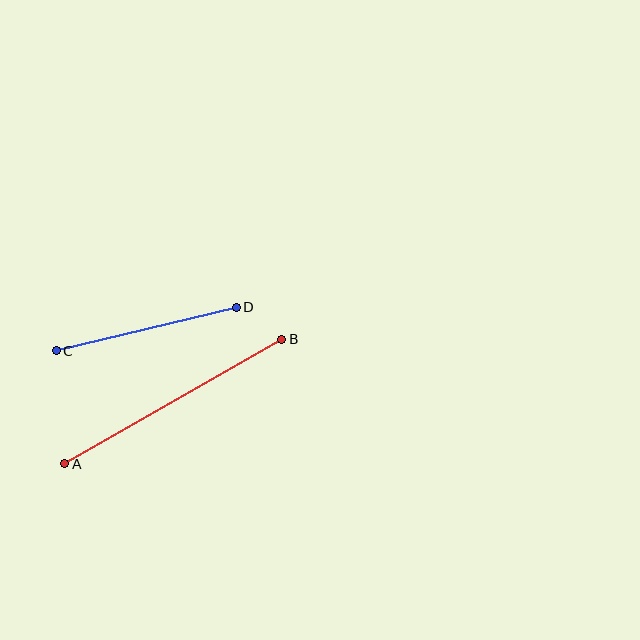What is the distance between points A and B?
The distance is approximately 250 pixels.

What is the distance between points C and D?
The distance is approximately 186 pixels.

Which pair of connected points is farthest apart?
Points A and B are farthest apart.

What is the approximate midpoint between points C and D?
The midpoint is at approximately (146, 329) pixels.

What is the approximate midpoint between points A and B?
The midpoint is at approximately (173, 401) pixels.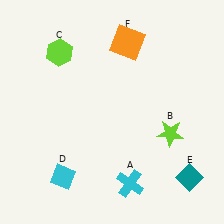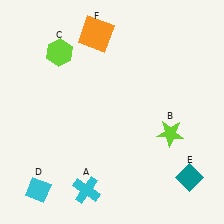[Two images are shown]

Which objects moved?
The objects that moved are: the cyan cross (A), the cyan diamond (D), the orange square (F).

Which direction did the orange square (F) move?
The orange square (F) moved left.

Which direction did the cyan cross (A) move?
The cyan cross (A) moved left.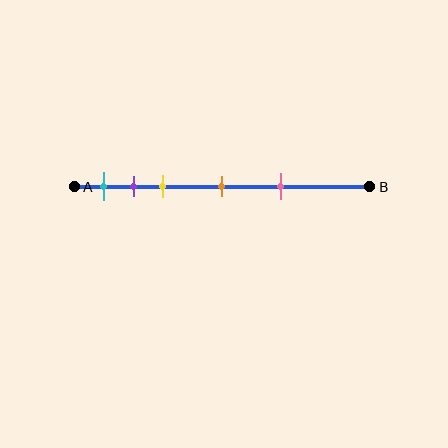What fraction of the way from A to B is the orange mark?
The orange mark is approximately 50% (0.5) of the way from A to B.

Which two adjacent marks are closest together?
The purple and yellow marks are the closest adjacent pair.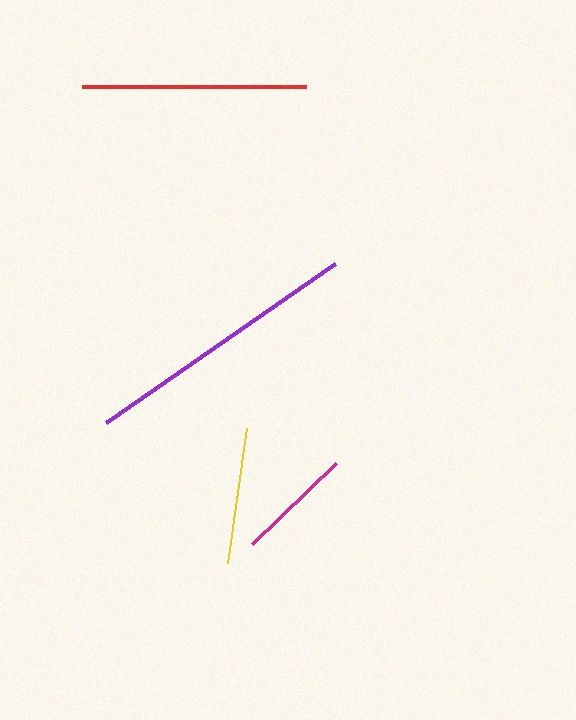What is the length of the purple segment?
The purple segment is approximately 279 pixels long.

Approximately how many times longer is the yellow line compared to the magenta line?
The yellow line is approximately 1.2 times the length of the magenta line.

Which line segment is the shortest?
The magenta line is the shortest at approximately 116 pixels.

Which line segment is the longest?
The purple line is the longest at approximately 279 pixels.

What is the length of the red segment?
The red segment is approximately 224 pixels long.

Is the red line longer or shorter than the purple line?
The purple line is longer than the red line.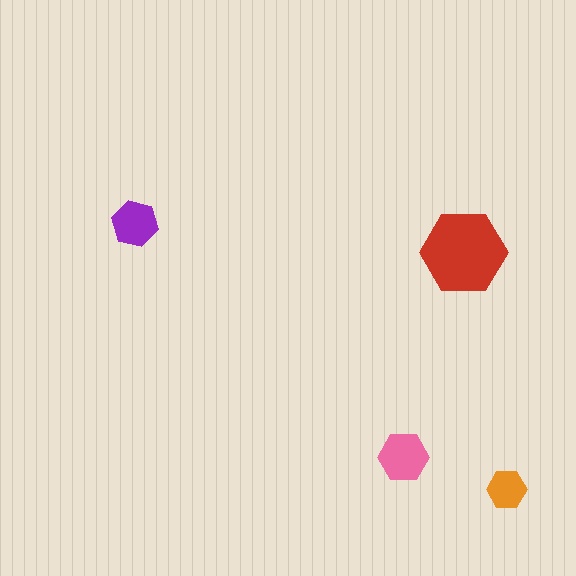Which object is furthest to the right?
The orange hexagon is rightmost.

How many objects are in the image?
There are 4 objects in the image.